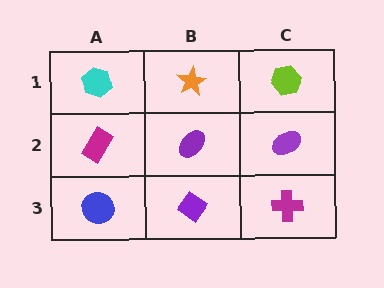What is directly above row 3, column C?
A purple ellipse.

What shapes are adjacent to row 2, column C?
A lime hexagon (row 1, column C), a magenta cross (row 3, column C), a purple ellipse (row 2, column B).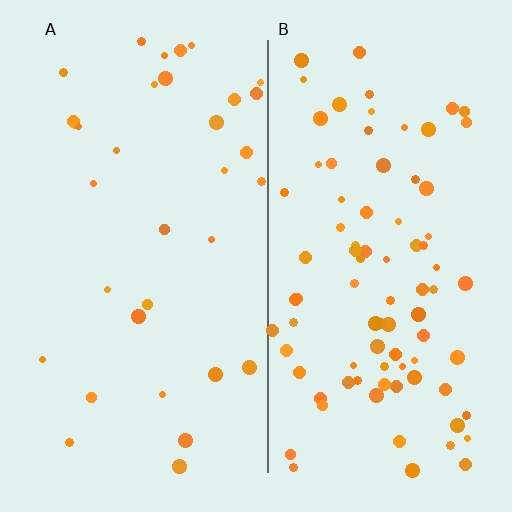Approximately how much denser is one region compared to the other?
Approximately 2.6× — region B over region A.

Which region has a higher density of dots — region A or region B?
B (the right).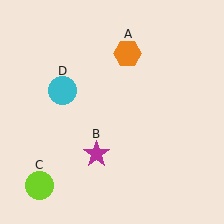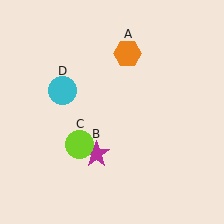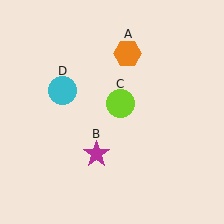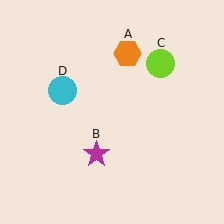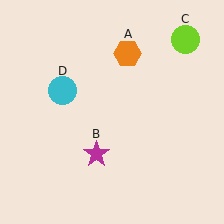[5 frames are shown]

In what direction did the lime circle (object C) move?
The lime circle (object C) moved up and to the right.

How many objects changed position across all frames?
1 object changed position: lime circle (object C).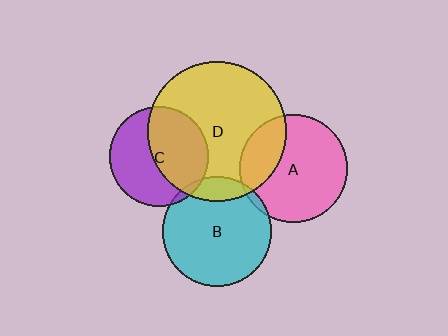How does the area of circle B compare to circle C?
Approximately 1.2 times.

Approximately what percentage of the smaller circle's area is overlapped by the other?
Approximately 5%.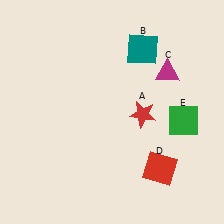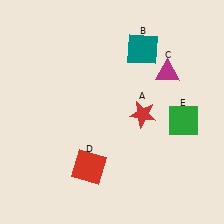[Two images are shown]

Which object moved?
The red square (D) moved left.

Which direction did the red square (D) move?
The red square (D) moved left.